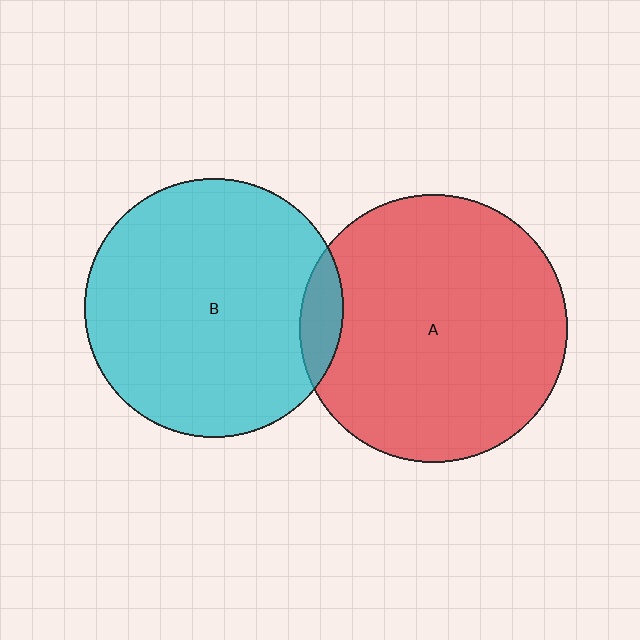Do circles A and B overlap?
Yes.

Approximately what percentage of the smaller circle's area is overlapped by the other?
Approximately 10%.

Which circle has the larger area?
Circle A (red).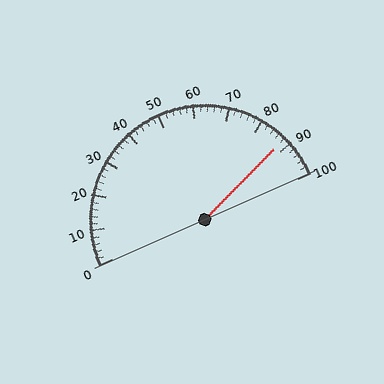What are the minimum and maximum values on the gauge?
The gauge ranges from 0 to 100.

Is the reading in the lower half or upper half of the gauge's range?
The reading is in the upper half of the range (0 to 100).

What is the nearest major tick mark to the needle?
The nearest major tick mark is 90.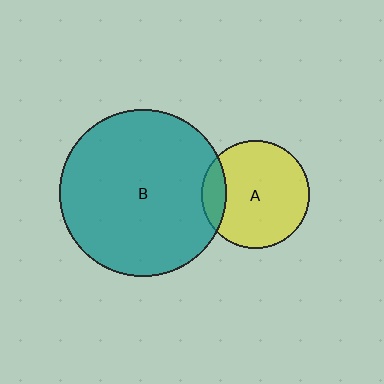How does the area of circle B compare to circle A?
Approximately 2.4 times.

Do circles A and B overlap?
Yes.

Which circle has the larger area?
Circle B (teal).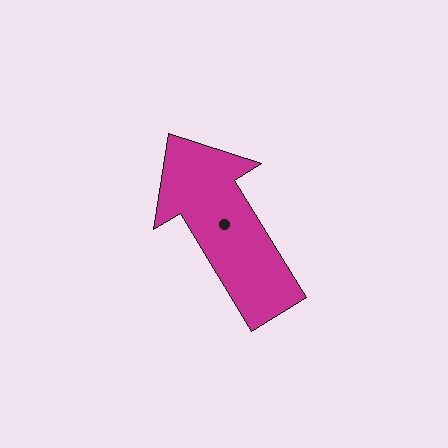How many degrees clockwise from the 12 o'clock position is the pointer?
Approximately 329 degrees.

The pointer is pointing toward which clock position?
Roughly 11 o'clock.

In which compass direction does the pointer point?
Northwest.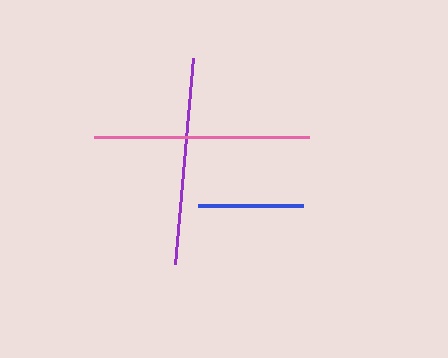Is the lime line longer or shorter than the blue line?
The lime line is longer than the blue line.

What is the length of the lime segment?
The lime segment is approximately 132 pixels long.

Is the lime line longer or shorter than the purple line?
The purple line is longer than the lime line.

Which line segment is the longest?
The pink line is the longest at approximately 215 pixels.